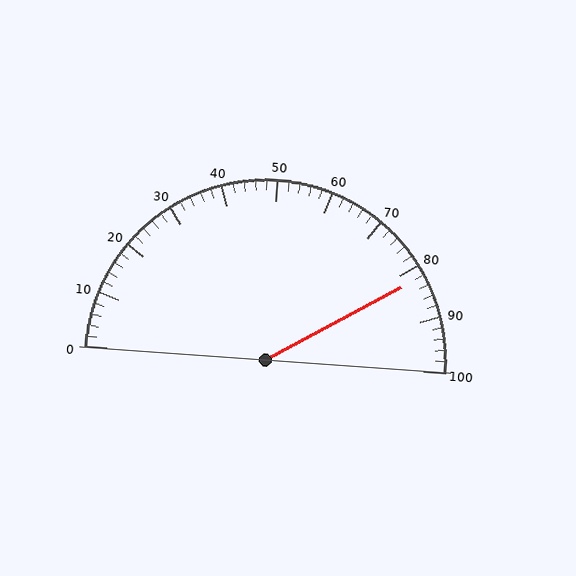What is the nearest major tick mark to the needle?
The nearest major tick mark is 80.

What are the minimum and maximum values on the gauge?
The gauge ranges from 0 to 100.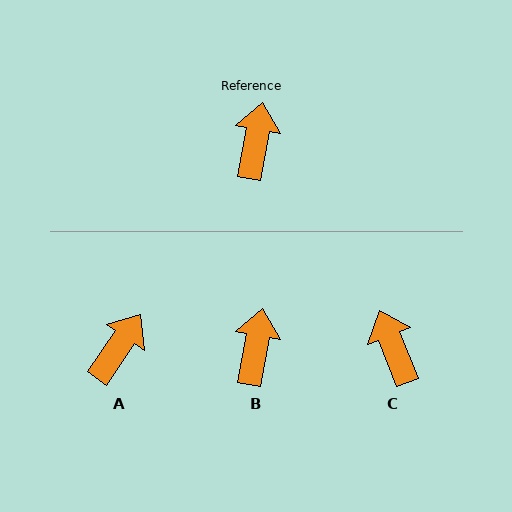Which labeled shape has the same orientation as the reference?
B.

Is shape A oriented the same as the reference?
No, it is off by about 24 degrees.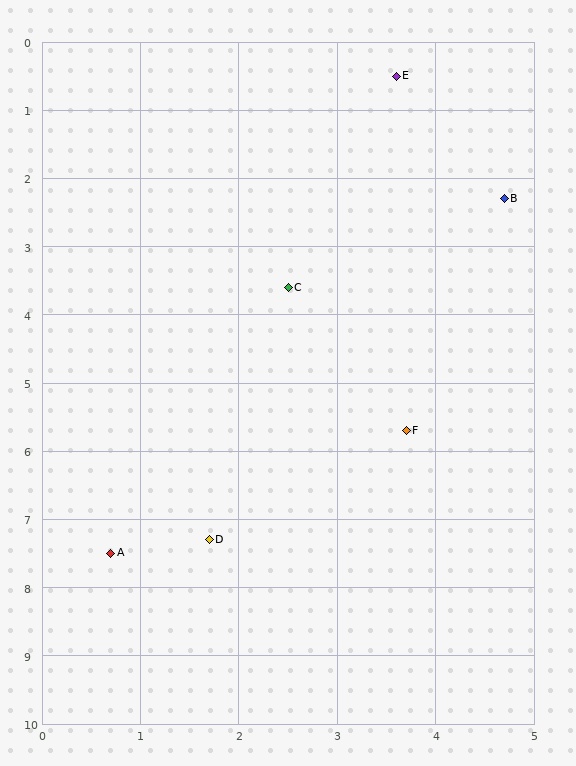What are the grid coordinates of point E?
Point E is at approximately (3.6, 0.5).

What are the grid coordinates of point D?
Point D is at approximately (1.7, 7.3).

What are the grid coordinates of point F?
Point F is at approximately (3.7, 5.7).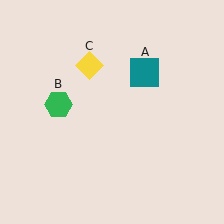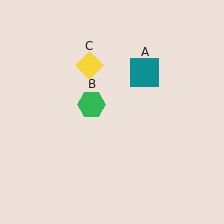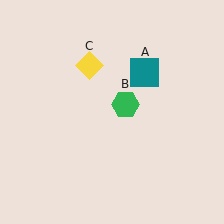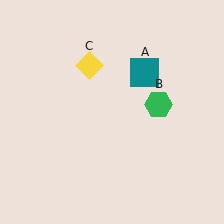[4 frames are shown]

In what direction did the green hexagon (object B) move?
The green hexagon (object B) moved right.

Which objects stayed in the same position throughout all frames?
Teal square (object A) and yellow diamond (object C) remained stationary.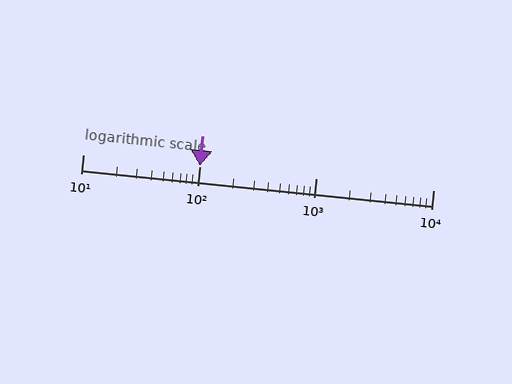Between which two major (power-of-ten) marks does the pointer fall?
The pointer is between 100 and 1000.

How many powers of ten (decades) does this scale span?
The scale spans 3 decades, from 10 to 10000.